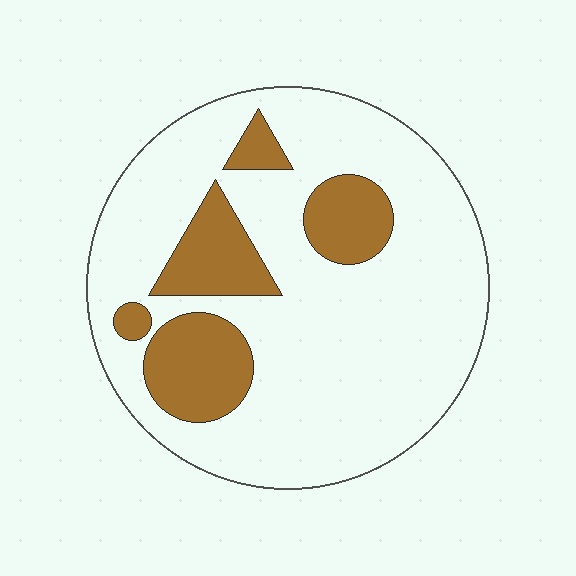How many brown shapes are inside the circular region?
5.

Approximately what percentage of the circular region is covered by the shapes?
Approximately 20%.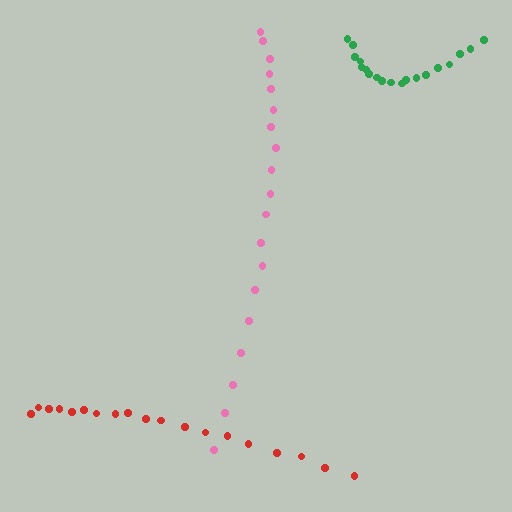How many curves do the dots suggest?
There are 3 distinct paths.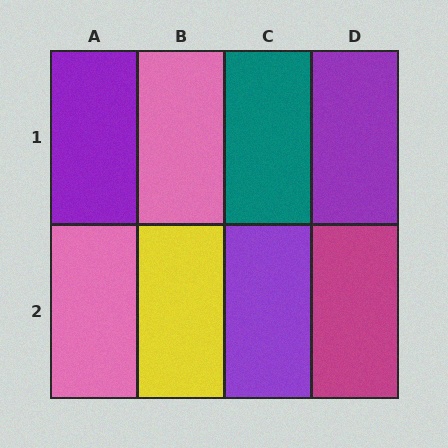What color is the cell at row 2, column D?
Magenta.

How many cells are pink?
2 cells are pink.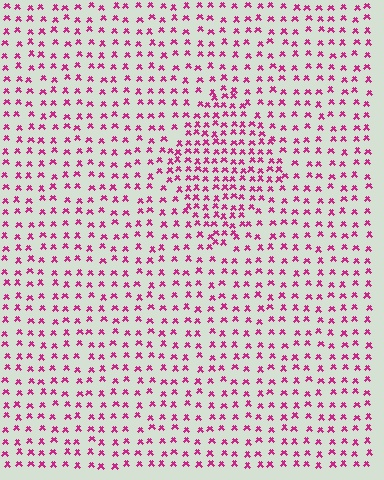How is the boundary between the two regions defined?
The boundary is defined by a change in element density (approximately 1.7x ratio). All elements are the same color, size, and shape.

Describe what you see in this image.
The image contains small magenta elements arranged at two different densities. A diamond-shaped region is visible where the elements are more densely packed than the surrounding area.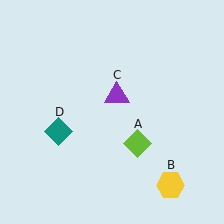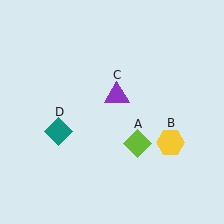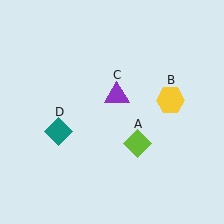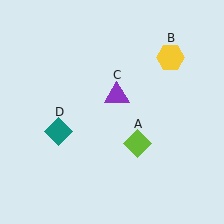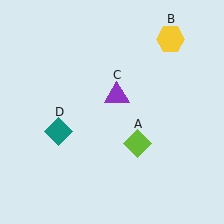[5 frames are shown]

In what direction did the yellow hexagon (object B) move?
The yellow hexagon (object B) moved up.